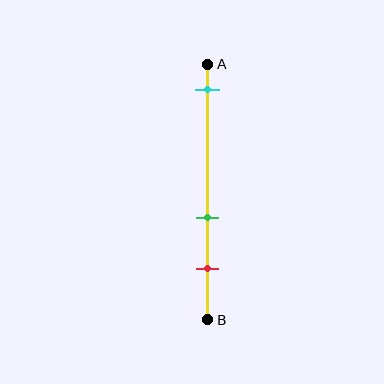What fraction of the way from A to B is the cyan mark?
The cyan mark is approximately 10% (0.1) of the way from A to B.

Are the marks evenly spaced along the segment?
No, the marks are not evenly spaced.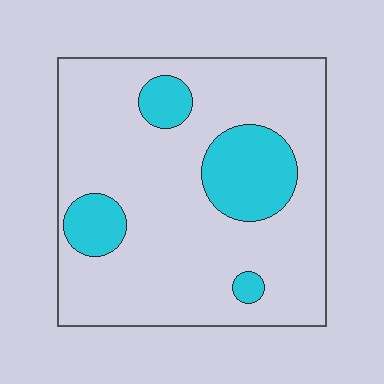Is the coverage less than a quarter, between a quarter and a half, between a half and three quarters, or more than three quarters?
Less than a quarter.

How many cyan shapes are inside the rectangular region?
4.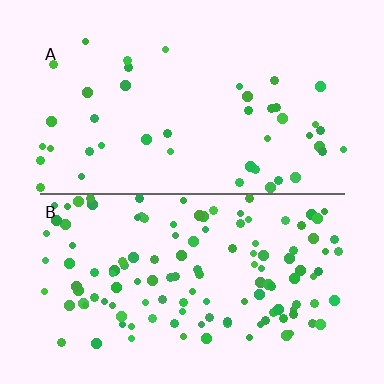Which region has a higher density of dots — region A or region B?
B (the bottom).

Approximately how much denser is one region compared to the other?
Approximately 2.9× — region B over region A.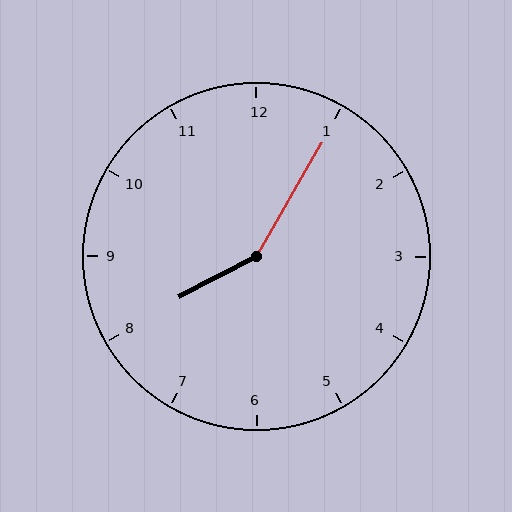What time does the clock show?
8:05.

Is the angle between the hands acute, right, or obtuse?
It is obtuse.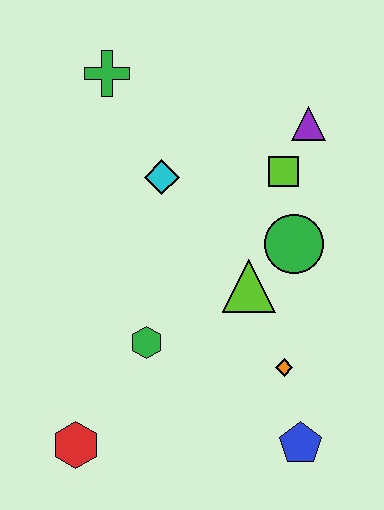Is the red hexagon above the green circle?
No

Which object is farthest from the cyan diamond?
The blue pentagon is farthest from the cyan diamond.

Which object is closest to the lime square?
The purple triangle is closest to the lime square.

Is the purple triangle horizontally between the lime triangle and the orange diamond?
No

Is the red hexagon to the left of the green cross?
Yes